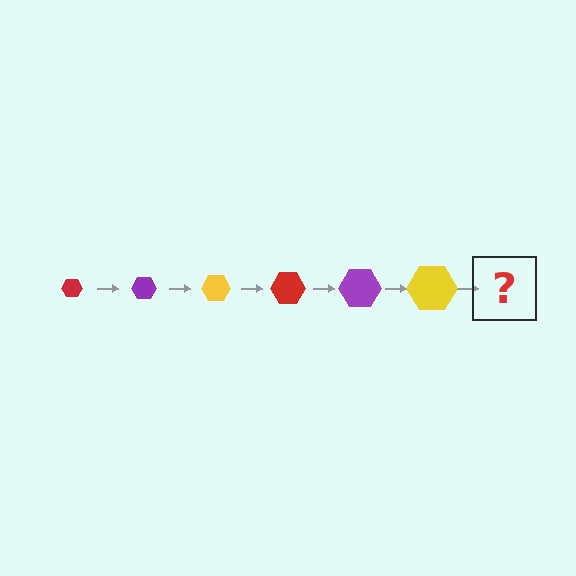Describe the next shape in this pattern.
It should be a red hexagon, larger than the previous one.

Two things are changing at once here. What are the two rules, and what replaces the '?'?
The two rules are that the hexagon grows larger each step and the color cycles through red, purple, and yellow. The '?' should be a red hexagon, larger than the previous one.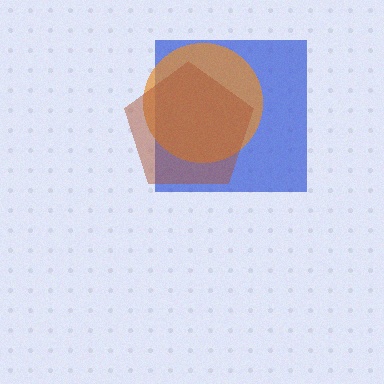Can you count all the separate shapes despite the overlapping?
Yes, there are 3 separate shapes.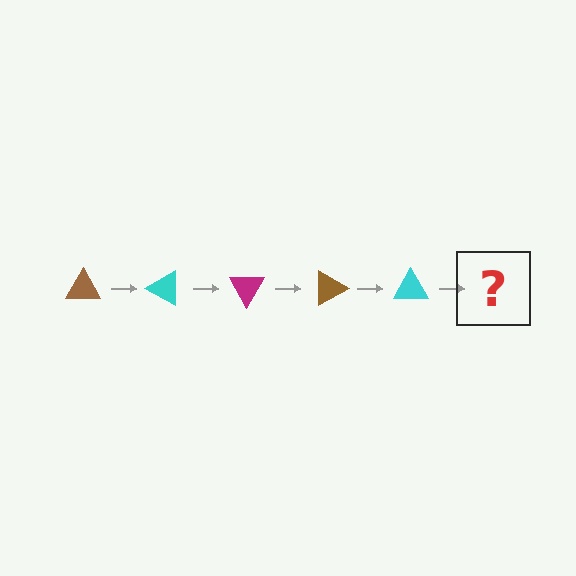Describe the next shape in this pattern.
It should be a magenta triangle, rotated 150 degrees from the start.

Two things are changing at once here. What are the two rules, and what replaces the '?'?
The two rules are that it rotates 30 degrees each step and the color cycles through brown, cyan, and magenta. The '?' should be a magenta triangle, rotated 150 degrees from the start.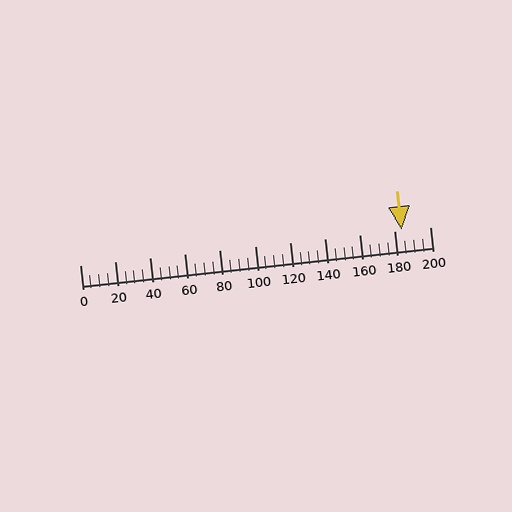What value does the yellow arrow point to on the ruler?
The yellow arrow points to approximately 184.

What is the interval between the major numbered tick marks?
The major tick marks are spaced 20 units apart.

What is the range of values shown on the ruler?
The ruler shows values from 0 to 200.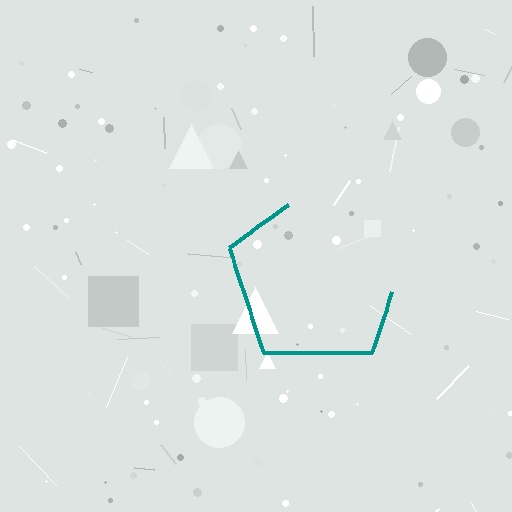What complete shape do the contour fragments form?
The contour fragments form a pentagon.